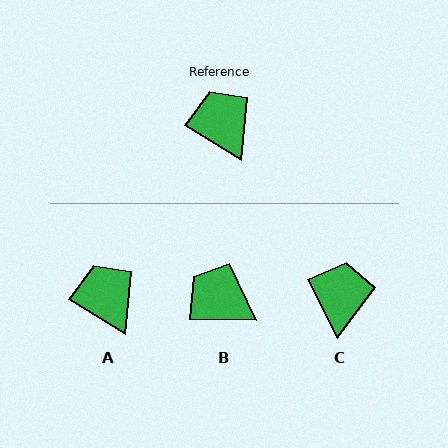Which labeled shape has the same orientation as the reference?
A.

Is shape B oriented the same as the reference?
No, it is off by about 30 degrees.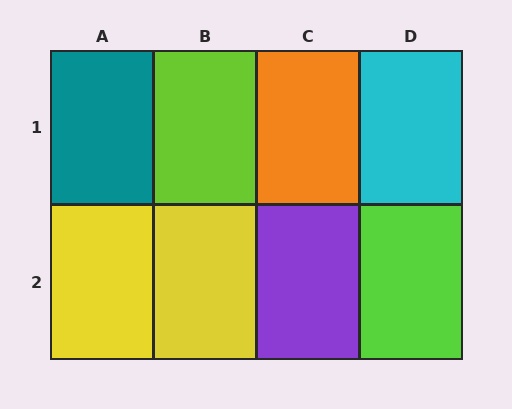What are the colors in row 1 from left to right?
Teal, lime, orange, cyan.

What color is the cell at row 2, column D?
Lime.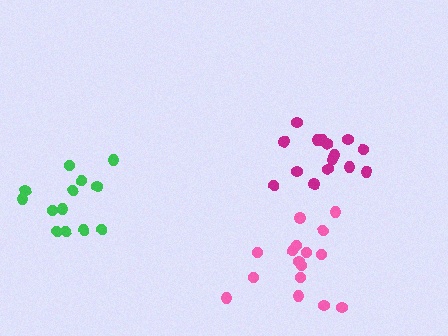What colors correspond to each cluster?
The clusters are colored: magenta, green, pink.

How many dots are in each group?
Group 1: 15 dots, Group 2: 13 dots, Group 3: 16 dots (44 total).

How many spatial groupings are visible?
There are 3 spatial groupings.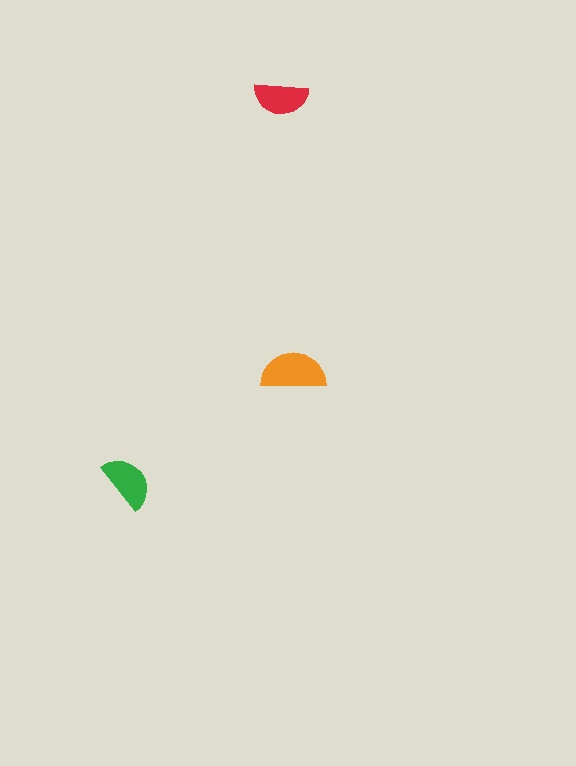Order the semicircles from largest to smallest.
the orange one, the green one, the red one.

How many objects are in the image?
There are 3 objects in the image.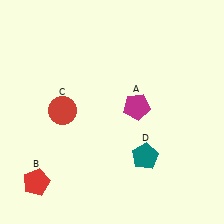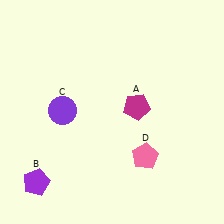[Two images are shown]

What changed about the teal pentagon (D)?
In Image 1, D is teal. In Image 2, it changed to pink.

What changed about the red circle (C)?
In Image 1, C is red. In Image 2, it changed to purple.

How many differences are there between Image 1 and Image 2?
There are 3 differences between the two images.